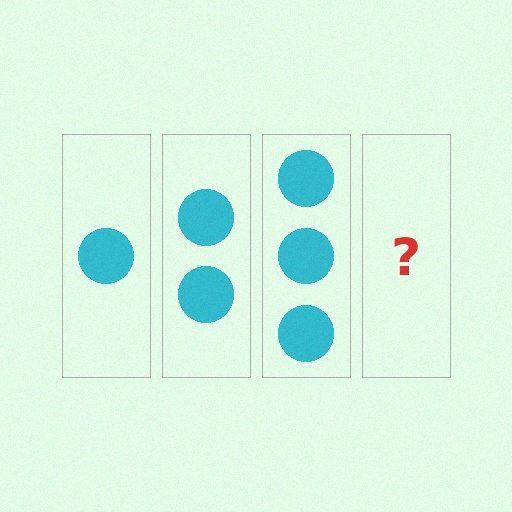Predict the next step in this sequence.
The next step is 4 circles.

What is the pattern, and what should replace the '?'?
The pattern is that each step adds one more circle. The '?' should be 4 circles.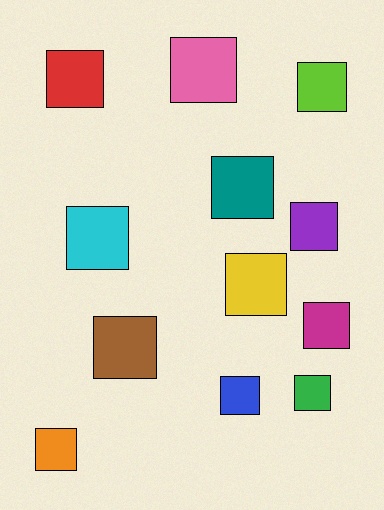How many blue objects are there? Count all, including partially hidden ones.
There is 1 blue object.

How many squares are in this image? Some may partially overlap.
There are 12 squares.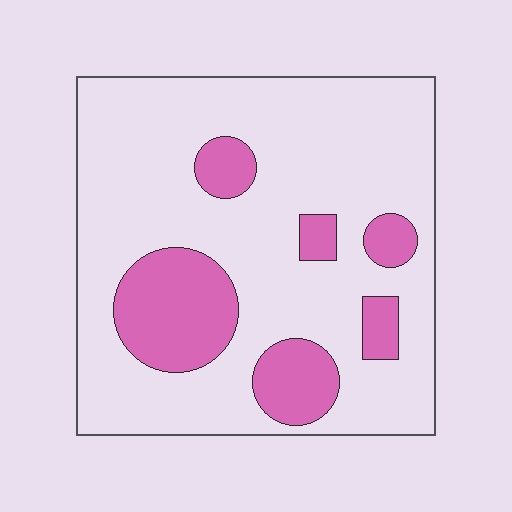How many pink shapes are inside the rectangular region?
6.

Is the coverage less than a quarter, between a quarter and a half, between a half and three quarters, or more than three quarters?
Less than a quarter.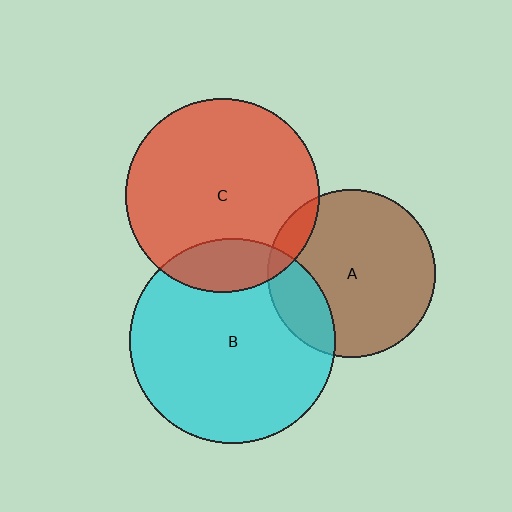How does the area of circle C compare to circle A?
Approximately 1.3 times.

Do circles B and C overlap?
Yes.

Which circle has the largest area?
Circle B (cyan).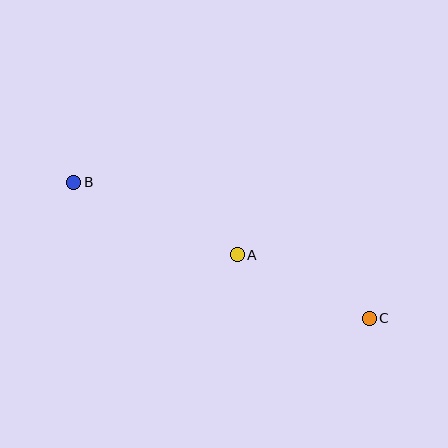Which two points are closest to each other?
Points A and C are closest to each other.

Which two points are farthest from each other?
Points B and C are farthest from each other.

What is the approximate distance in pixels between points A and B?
The distance between A and B is approximately 179 pixels.